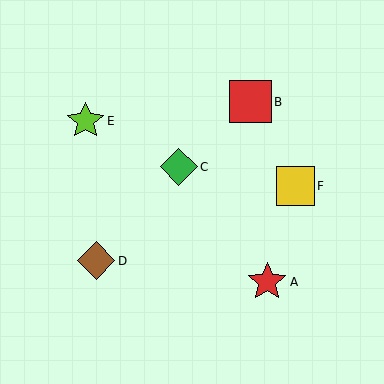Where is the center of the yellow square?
The center of the yellow square is at (295, 186).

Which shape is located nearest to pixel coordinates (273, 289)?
The red star (labeled A) at (267, 282) is nearest to that location.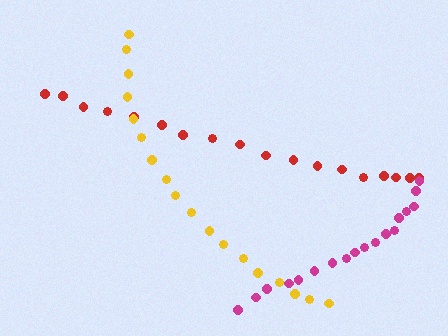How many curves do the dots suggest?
There are 3 distinct paths.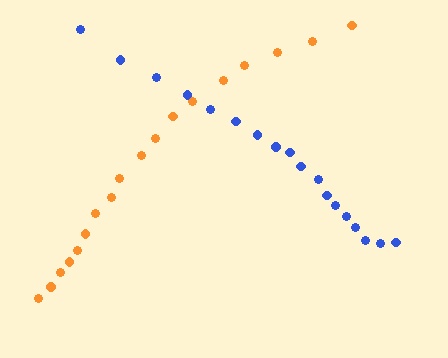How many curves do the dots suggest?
There are 2 distinct paths.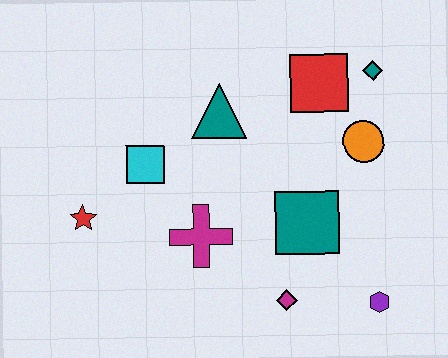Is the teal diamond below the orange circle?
No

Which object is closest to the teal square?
The magenta diamond is closest to the teal square.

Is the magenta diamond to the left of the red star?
No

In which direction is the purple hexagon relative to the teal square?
The purple hexagon is below the teal square.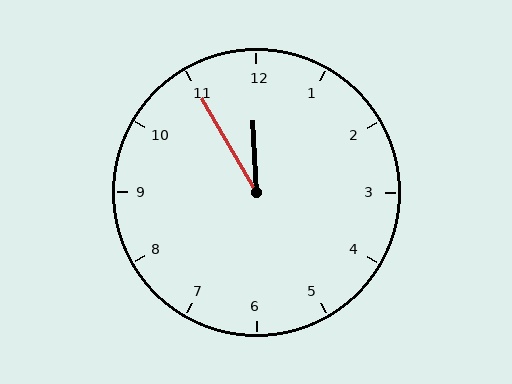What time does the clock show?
11:55.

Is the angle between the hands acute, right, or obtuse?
It is acute.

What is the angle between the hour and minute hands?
Approximately 28 degrees.